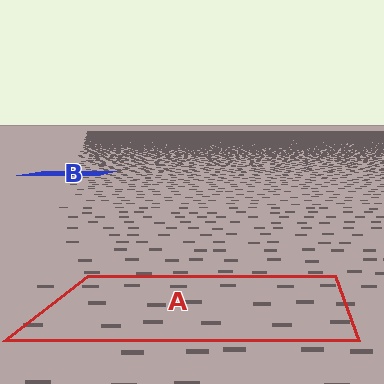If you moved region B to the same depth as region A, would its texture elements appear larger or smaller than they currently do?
They would appear larger. At a closer depth, the same texture elements are projected at a bigger on-screen size.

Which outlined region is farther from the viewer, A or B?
Region B is farther from the viewer — the texture elements inside it appear smaller and more densely packed.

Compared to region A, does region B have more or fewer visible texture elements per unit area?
Region B has more texture elements per unit area — they are packed more densely because it is farther away.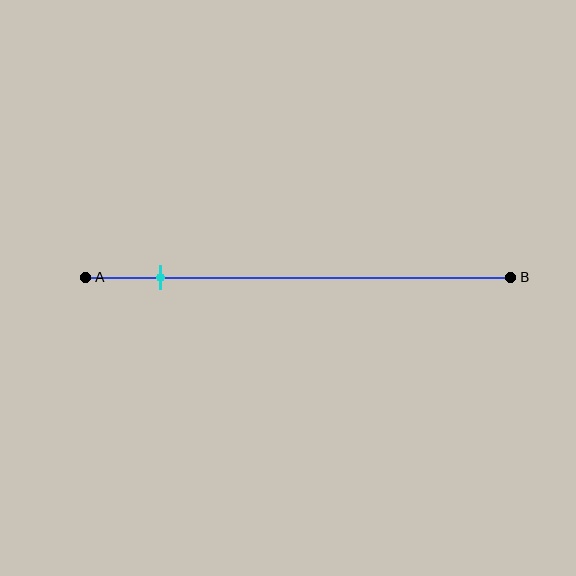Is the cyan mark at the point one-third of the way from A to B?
No, the mark is at about 20% from A, not at the 33% one-third point.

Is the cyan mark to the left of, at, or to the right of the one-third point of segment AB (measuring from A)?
The cyan mark is to the left of the one-third point of segment AB.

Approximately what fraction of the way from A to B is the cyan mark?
The cyan mark is approximately 20% of the way from A to B.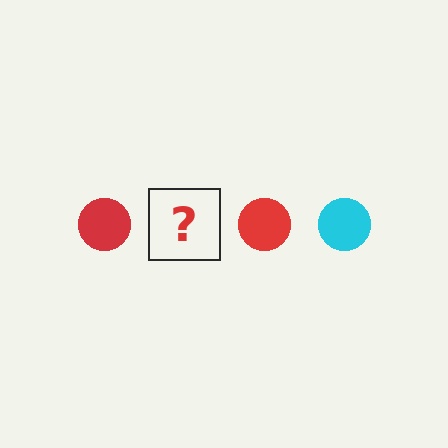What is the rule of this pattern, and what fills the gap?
The rule is that the pattern cycles through red, cyan circles. The gap should be filled with a cyan circle.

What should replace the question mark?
The question mark should be replaced with a cyan circle.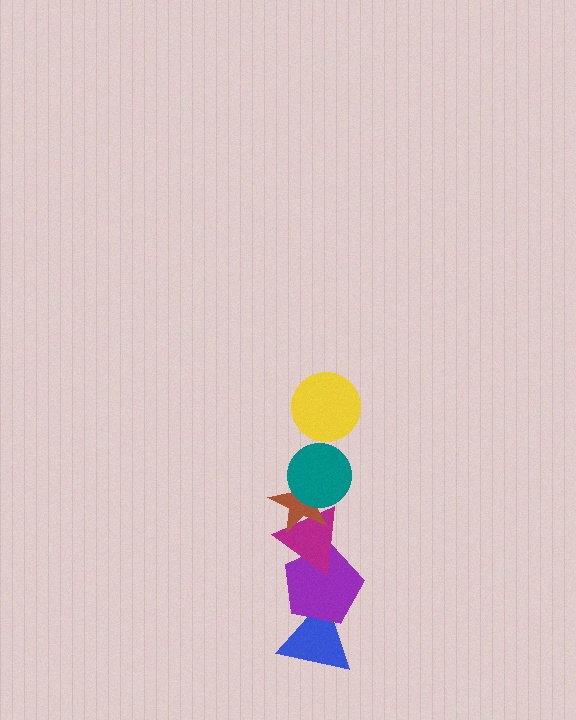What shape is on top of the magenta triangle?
The brown star is on top of the magenta triangle.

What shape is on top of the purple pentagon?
The magenta triangle is on top of the purple pentagon.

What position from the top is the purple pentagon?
The purple pentagon is 5th from the top.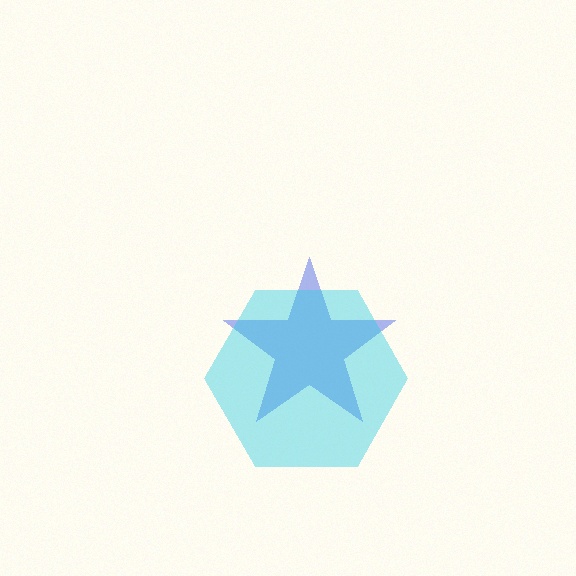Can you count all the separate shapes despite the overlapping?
Yes, there are 2 separate shapes.